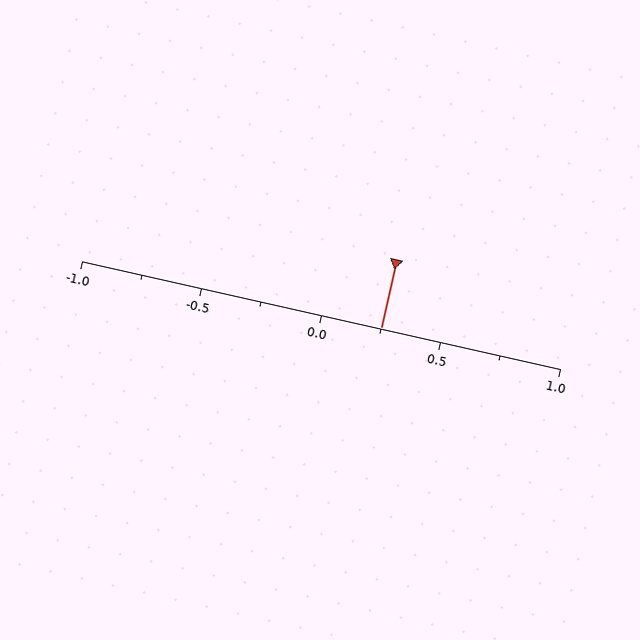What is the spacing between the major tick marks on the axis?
The major ticks are spaced 0.5 apart.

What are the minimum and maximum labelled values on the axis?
The axis runs from -1.0 to 1.0.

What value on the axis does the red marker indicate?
The marker indicates approximately 0.25.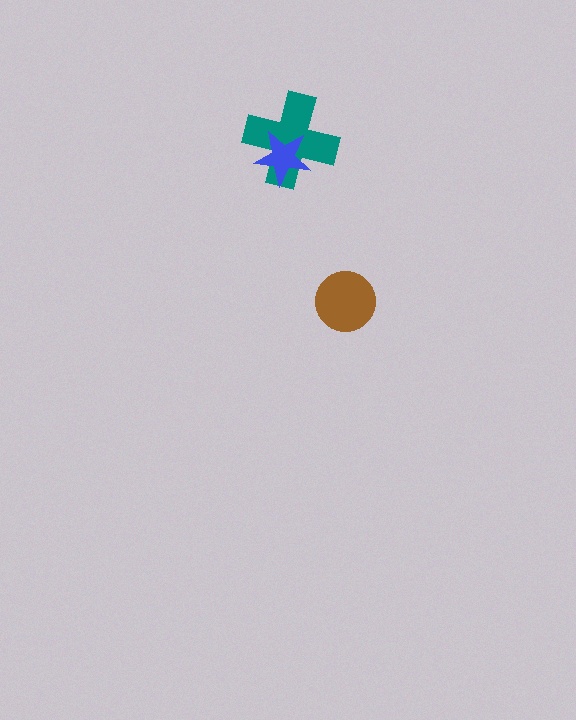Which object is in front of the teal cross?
The blue star is in front of the teal cross.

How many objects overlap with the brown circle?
0 objects overlap with the brown circle.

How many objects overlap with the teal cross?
1 object overlaps with the teal cross.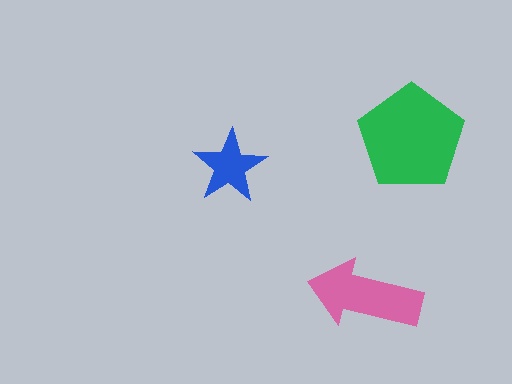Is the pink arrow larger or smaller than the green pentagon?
Smaller.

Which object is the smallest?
The blue star.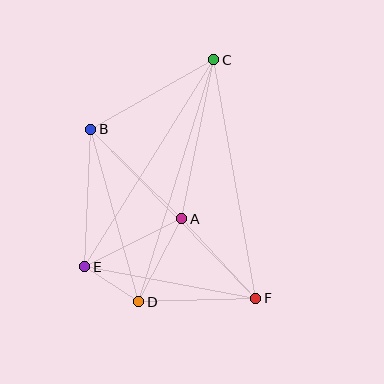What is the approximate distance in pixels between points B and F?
The distance between B and F is approximately 236 pixels.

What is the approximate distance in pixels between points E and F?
The distance between E and F is approximately 174 pixels.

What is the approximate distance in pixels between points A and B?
The distance between A and B is approximately 128 pixels.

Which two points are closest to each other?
Points D and E are closest to each other.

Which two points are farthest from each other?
Points C and D are farthest from each other.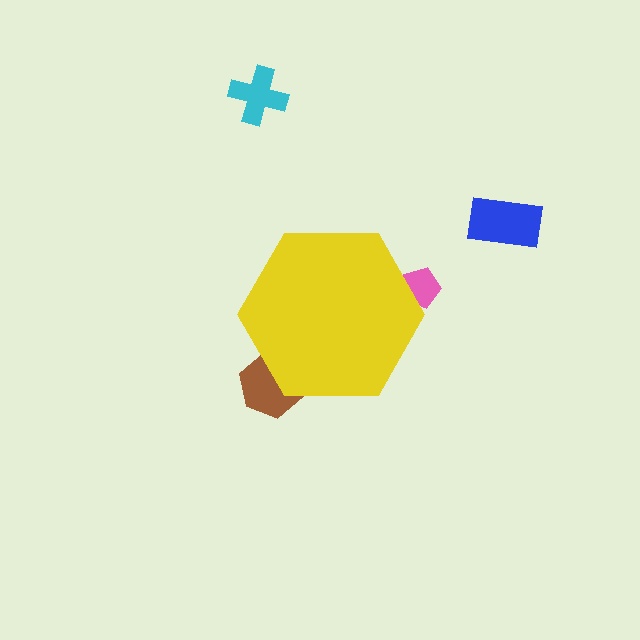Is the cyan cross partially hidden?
No, the cyan cross is fully visible.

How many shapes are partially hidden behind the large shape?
2 shapes are partially hidden.